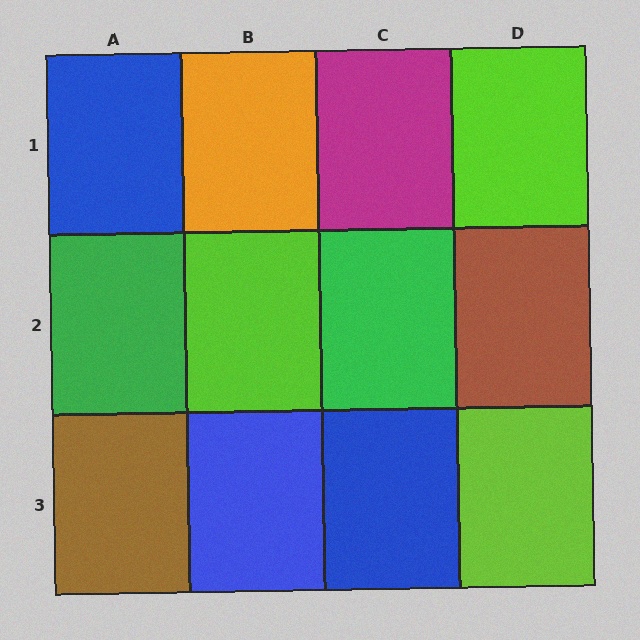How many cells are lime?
3 cells are lime.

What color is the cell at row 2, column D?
Brown.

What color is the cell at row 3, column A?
Brown.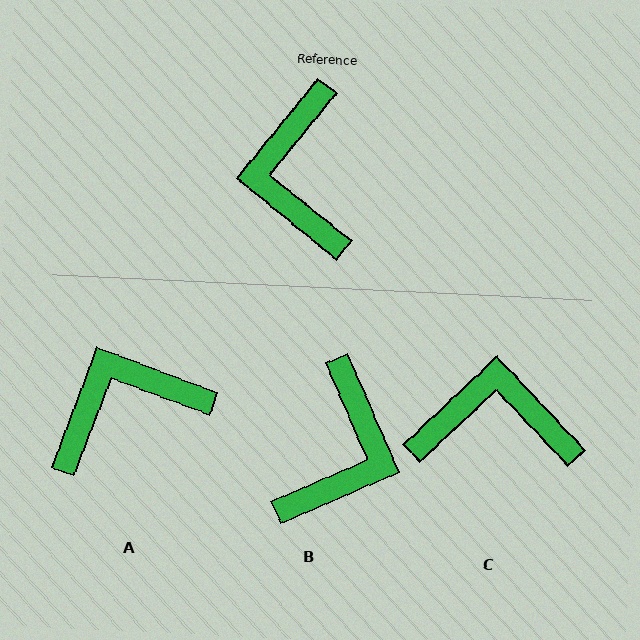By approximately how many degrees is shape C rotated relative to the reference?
Approximately 98 degrees clockwise.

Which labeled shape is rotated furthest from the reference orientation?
B, about 153 degrees away.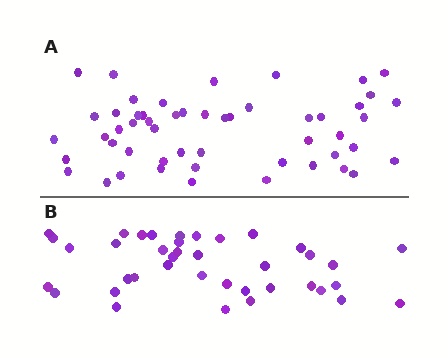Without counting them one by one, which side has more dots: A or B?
Region A (the top region) has more dots.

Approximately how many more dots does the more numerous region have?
Region A has approximately 15 more dots than region B.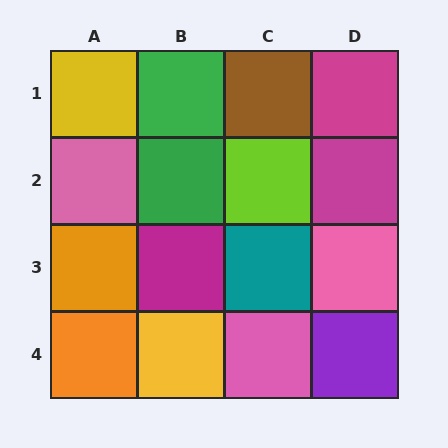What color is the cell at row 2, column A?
Pink.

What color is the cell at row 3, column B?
Magenta.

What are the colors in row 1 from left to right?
Yellow, green, brown, magenta.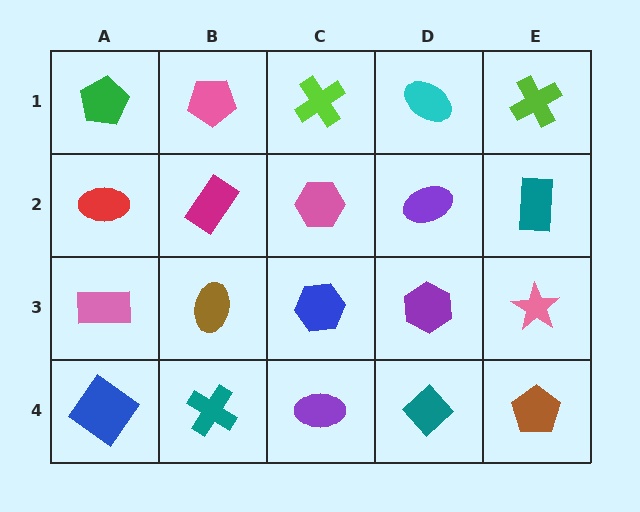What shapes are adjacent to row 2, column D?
A cyan ellipse (row 1, column D), a purple hexagon (row 3, column D), a pink hexagon (row 2, column C), a teal rectangle (row 2, column E).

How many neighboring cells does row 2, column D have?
4.